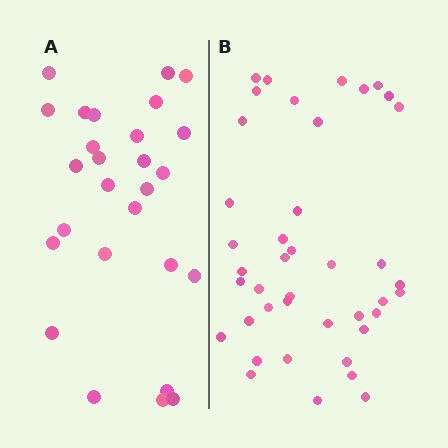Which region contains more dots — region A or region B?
Region B (the right region) has more dots.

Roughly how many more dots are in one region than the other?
Region B has approximately 15 more dots than region A.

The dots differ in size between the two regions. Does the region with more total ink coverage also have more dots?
No. Region A has more total ink coverage because its dots are larger, but region B actually contains more individual dots. Total area can be misleading — the number of items is what matters here.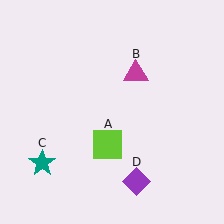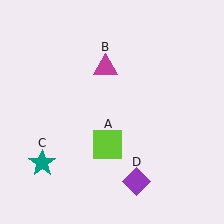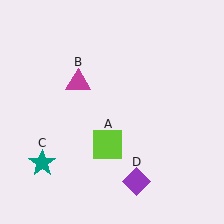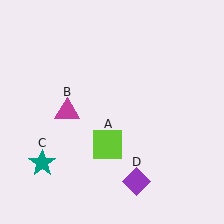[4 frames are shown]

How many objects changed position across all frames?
1 object changed position: magenta triangle (object B).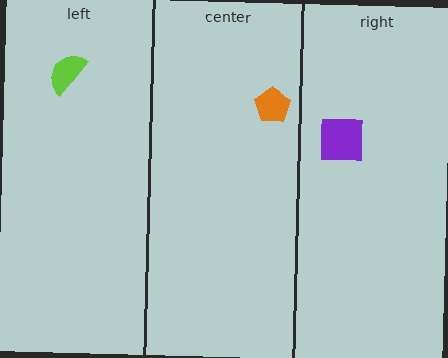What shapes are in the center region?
The orange pentagon.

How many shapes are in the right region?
1.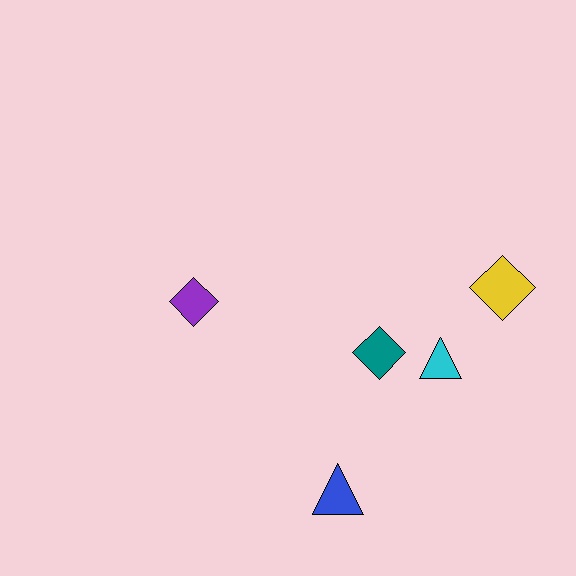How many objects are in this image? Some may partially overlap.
There are 5 objects.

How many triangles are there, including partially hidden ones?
There are 2 triangles.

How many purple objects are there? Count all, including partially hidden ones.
There is 1 purple object.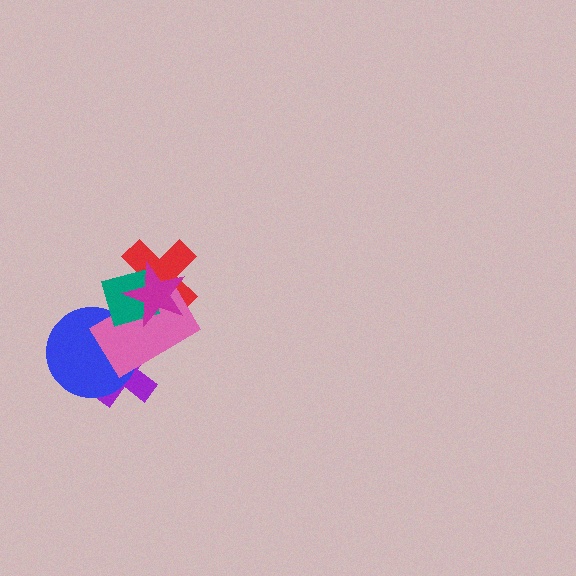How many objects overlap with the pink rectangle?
5 objects overlap with the pink rectangle.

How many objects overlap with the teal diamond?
4 objects overlap with the teal diamond.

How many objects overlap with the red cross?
3 objects overlap with the red cross.